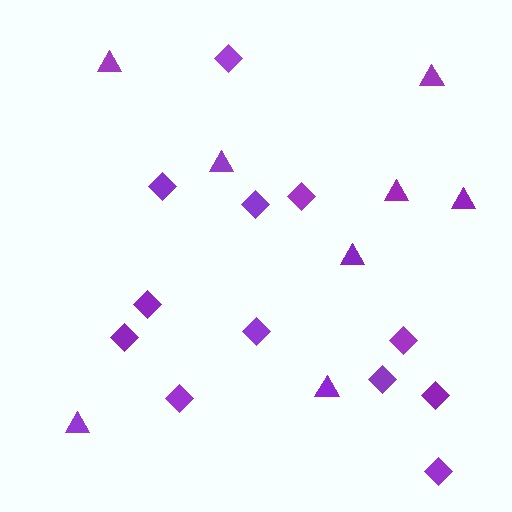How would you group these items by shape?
There are 2 groups: one group of triangles (8) and one group of diamonds (12).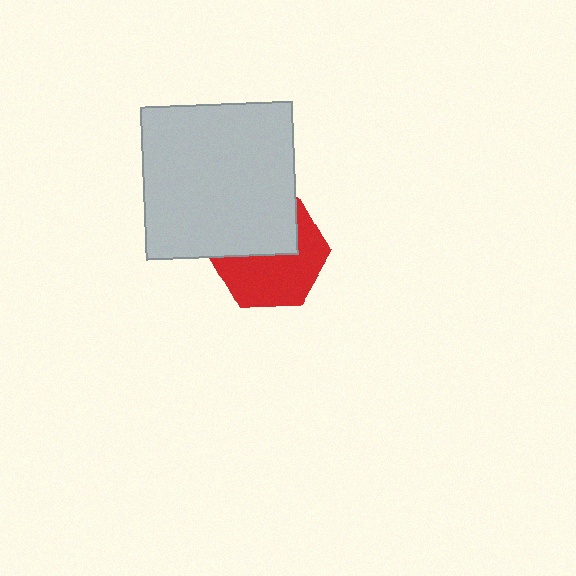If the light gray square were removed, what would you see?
You would see the complete red hexagon.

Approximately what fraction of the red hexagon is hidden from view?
Roughly 44% of the red hexagon is hidden behind the light gray square.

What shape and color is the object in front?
The object in front is a light gray square.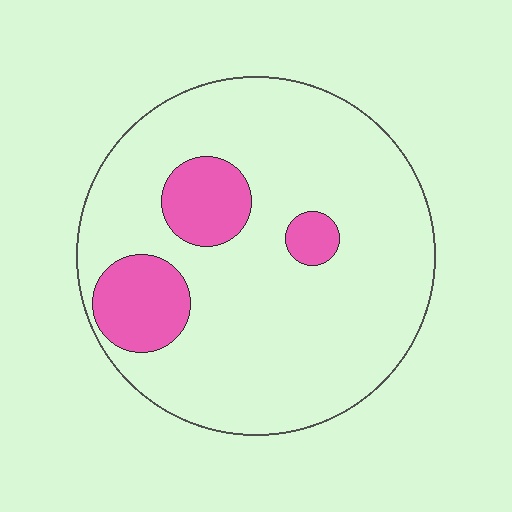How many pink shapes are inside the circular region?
3.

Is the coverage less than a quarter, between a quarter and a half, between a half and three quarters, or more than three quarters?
Less than a quarter.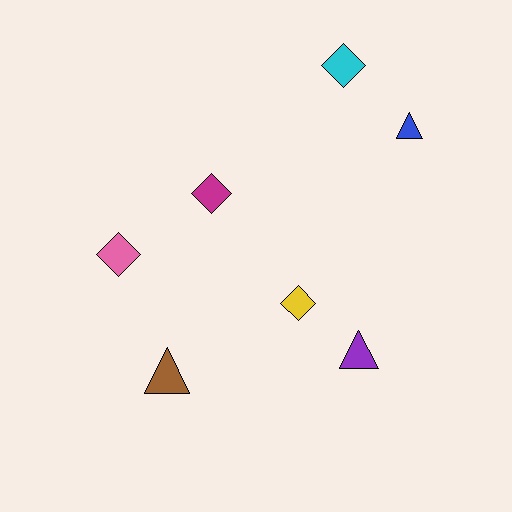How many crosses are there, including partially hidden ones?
There are no crosses.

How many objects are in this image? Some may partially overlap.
There are 7 objects.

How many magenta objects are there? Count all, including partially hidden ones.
There is 1 magenta object.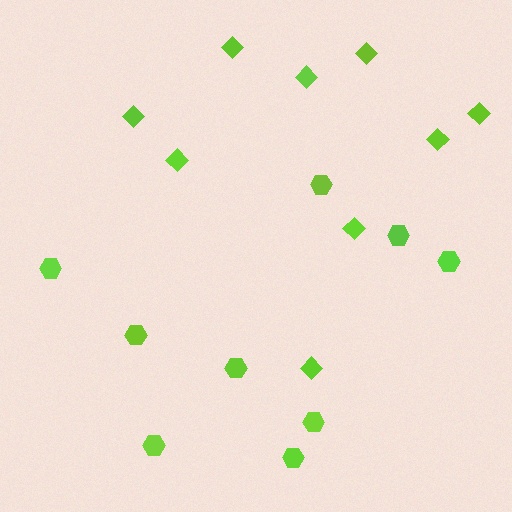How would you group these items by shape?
There are 2 groups: one group of diamonds (9) and one group of hexagons (9).